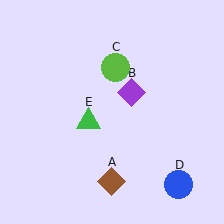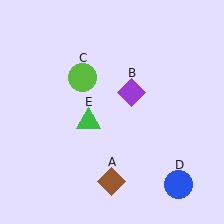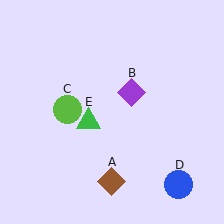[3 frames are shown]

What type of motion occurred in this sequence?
The lime circle (object C) rotated counterclockwise around the center of the scene.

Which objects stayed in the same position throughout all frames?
Brown diamond (object A) and purple diamond (object B) and blue circle (object D) and green triangle (object E) remained stationary.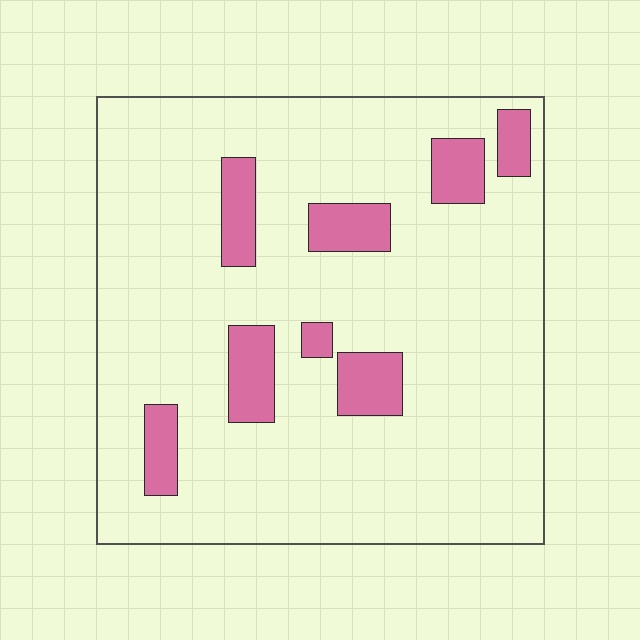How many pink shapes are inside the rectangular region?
8.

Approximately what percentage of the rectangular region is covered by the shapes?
Approximately 15%.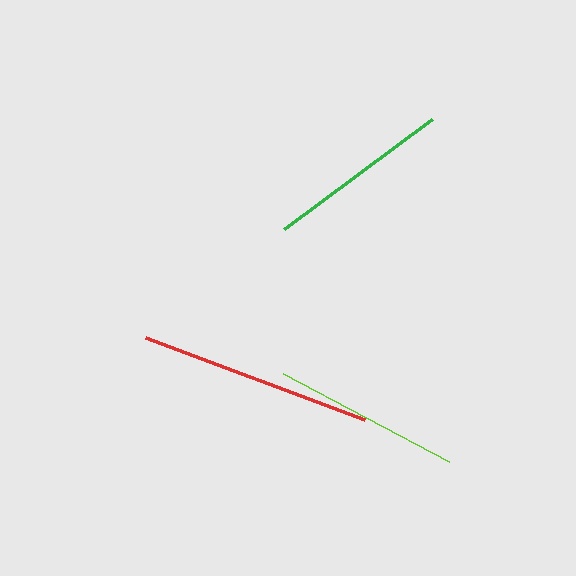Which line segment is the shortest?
The green line is the shortest at approximately 184 pixels.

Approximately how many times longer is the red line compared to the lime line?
The red line is approximately 1.2 times the length of the lime line.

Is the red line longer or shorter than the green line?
The red line is longer than the green line.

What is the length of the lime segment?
The lime segment is approximately 187 pixels long.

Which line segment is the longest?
The red line is the longest at approximately 233 pixels.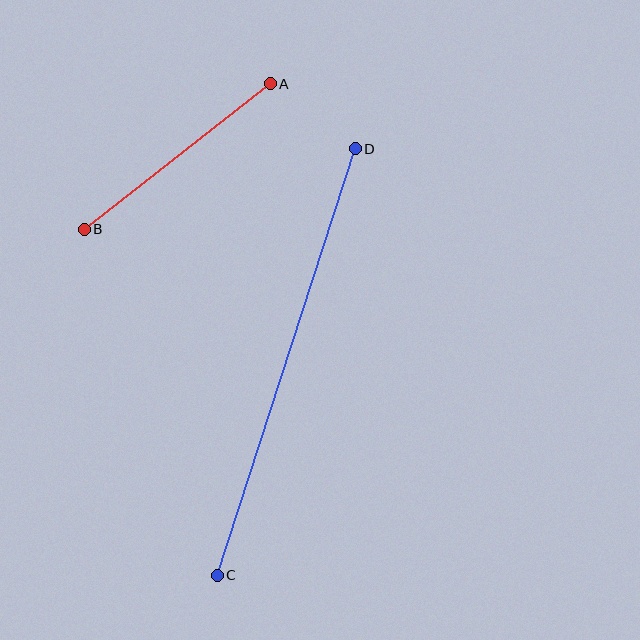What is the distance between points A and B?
The distance is approximately 236 pixels.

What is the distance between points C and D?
The distance is approximately 448 pixels.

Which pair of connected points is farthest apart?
Points C and D are farthest apart.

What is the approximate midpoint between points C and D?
The midpoint is at approximately (286, 362) pixels.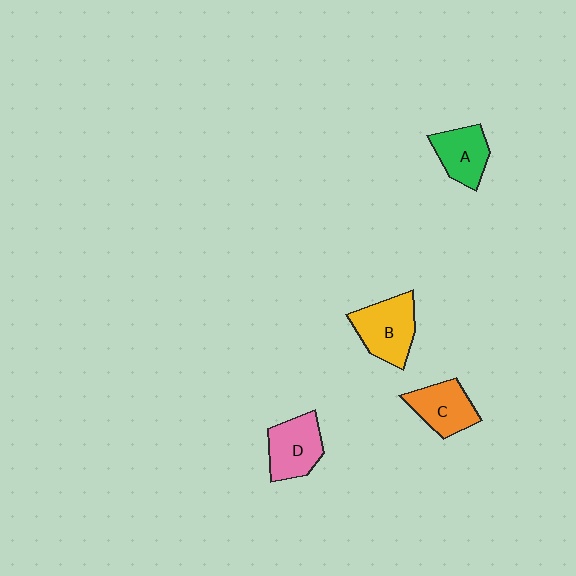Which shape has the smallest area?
Shape A (green).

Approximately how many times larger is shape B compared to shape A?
Approximately 1.3 times.